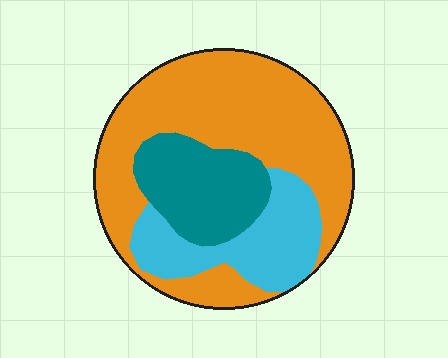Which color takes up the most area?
Orange, at roughly 60%.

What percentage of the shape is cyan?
Cyan takes up about one fifth (1/5) of the shape.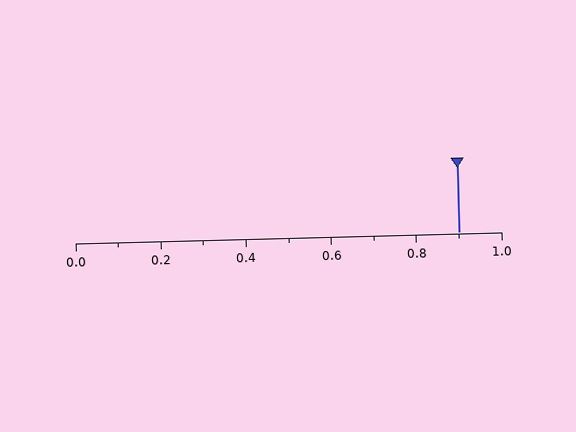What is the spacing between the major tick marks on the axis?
The major ticks are spaced 0.2 apart.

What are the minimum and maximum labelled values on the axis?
The axis runs from 0.0 to 1.0.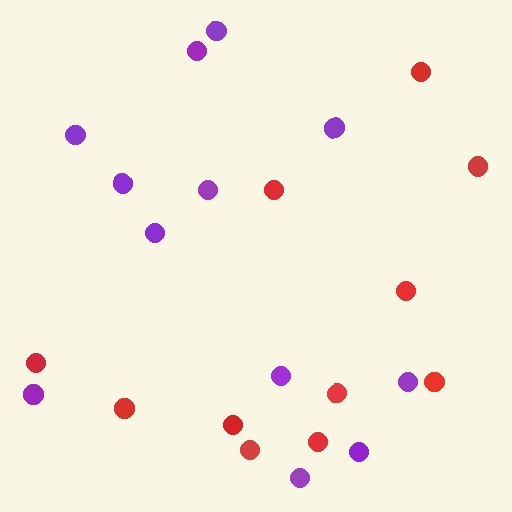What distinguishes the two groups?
There are 2 groups: one group of red circles (11) and one group of purple circles (12).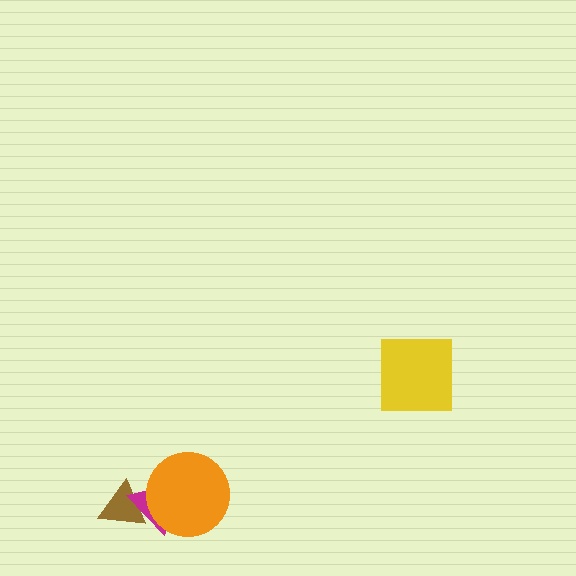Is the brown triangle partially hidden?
Yes, it is partially covered by another shape.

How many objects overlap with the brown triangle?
1 object overlaps with the brown triangle.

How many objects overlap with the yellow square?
0 objects overlap with the yellow square.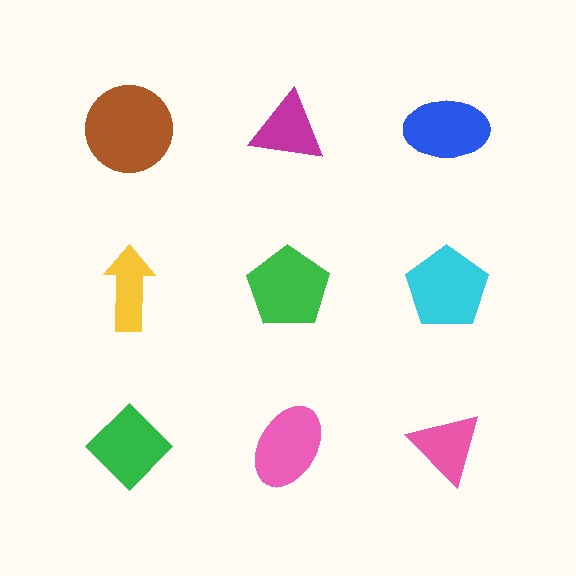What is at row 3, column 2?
A pink ellipse.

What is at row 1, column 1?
A brown circle.